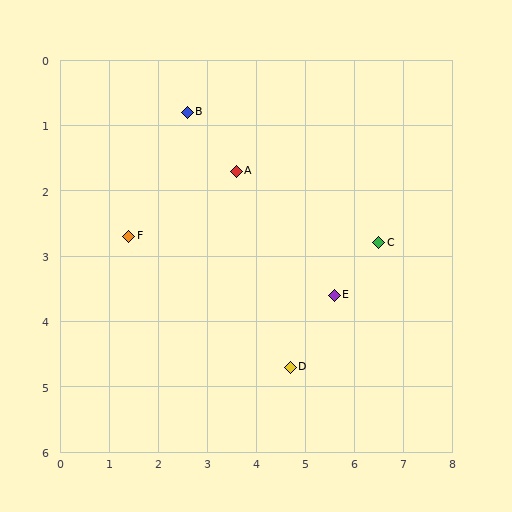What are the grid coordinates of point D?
Point D is at approximately (4.7, 4.7).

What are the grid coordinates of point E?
Point E is at approximately (5.6, 3.6).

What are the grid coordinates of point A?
Point A is at approximately (3.6, 1.7).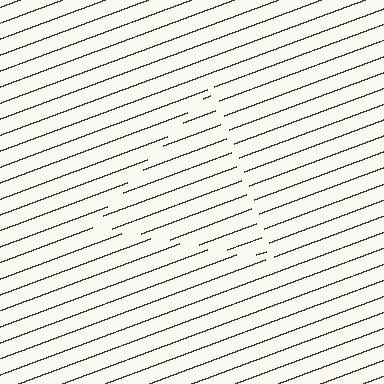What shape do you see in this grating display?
An illusory triangle. The interior of the shape contains the same grating, shifted by half a period — the contour is defined by the phase discontinuity where line-ends from the inner and outer gratings abut.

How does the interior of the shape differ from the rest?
The interior of the shape contains the same grating, shifted by half a period — the contour is defined by the phase discontinuity where line-ends from the inner and outer gratings abut.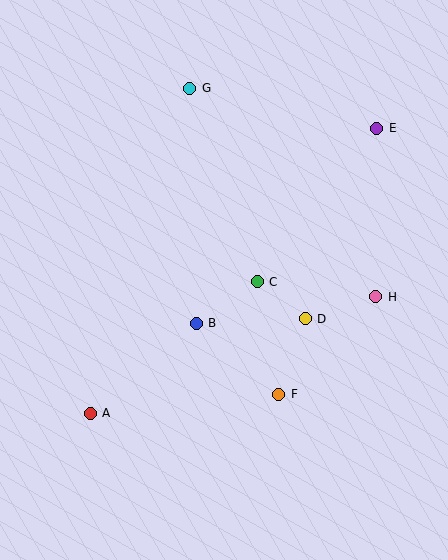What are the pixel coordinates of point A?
Point A is at (90, 413).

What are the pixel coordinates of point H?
Point H is at (376, 297).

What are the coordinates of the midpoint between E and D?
The midpoint between E and D is at (341, 224).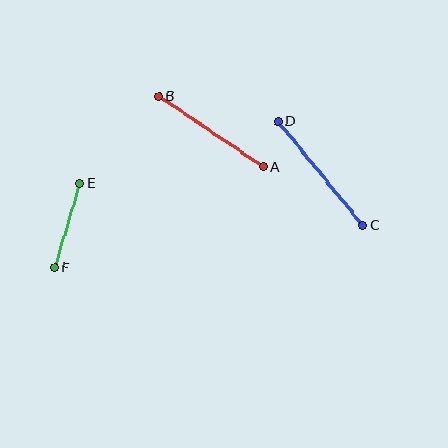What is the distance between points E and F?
The distance is approximately 88 pixels.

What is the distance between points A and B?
The distance is approximately 126 pixels.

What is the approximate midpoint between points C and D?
The midpoint is at approximately (320, 173) pixels.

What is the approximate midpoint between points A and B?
The midpoint is at approximately (211, 131) pixels.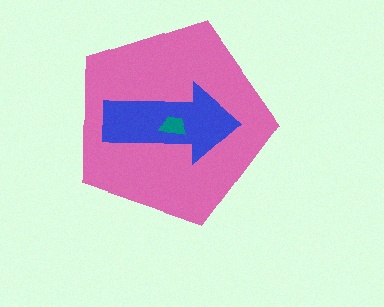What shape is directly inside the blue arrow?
The teal trapezoid.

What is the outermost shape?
The pink pentagon.